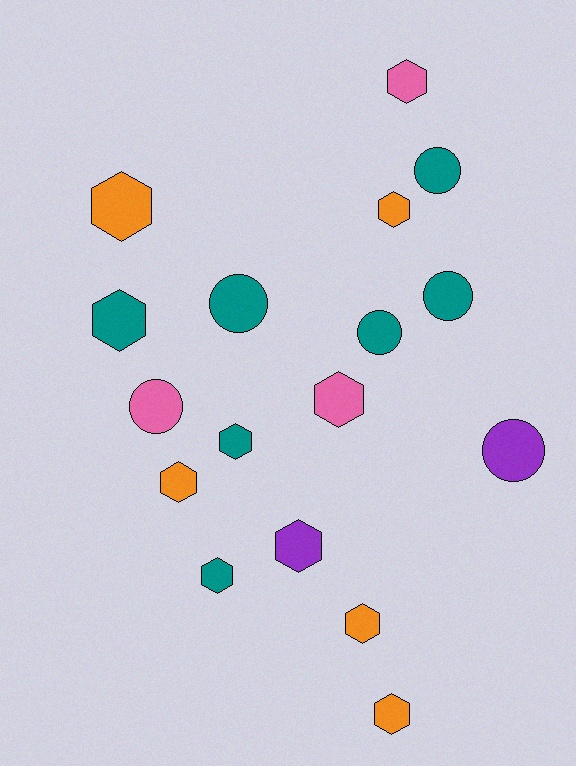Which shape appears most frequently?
Hexagon, with 11 objects.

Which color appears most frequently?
Teal, with 7 objects.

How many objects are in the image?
There are 17 objects.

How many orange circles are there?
There are no orange circles.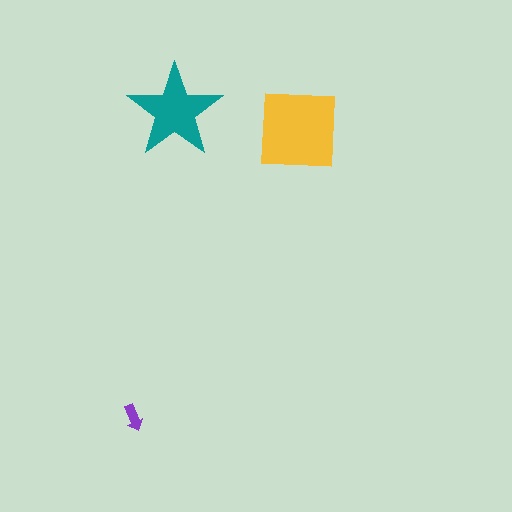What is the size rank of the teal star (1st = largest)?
2nd.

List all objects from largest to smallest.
The yellow square, the teal star, the purple arrow.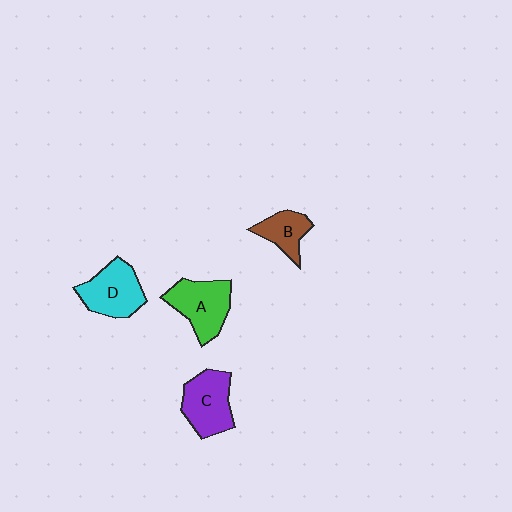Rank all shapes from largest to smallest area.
From largest to smallest: A (green), D (cyan), C (purple), B (brown).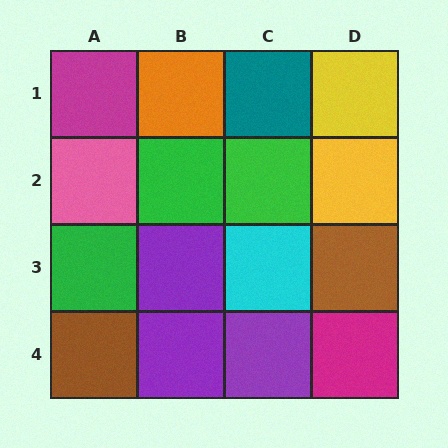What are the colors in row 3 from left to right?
Green, purple, cyan, brown.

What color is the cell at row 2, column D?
Yellow.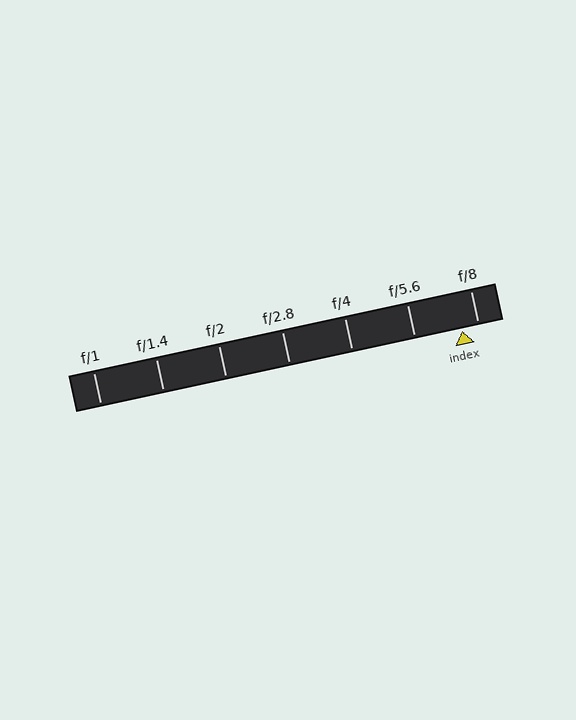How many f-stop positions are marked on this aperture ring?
There are 7 f-stop positions marked.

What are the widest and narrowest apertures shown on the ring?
The widest aperture shown is f/1 and the narrowest is f/8.